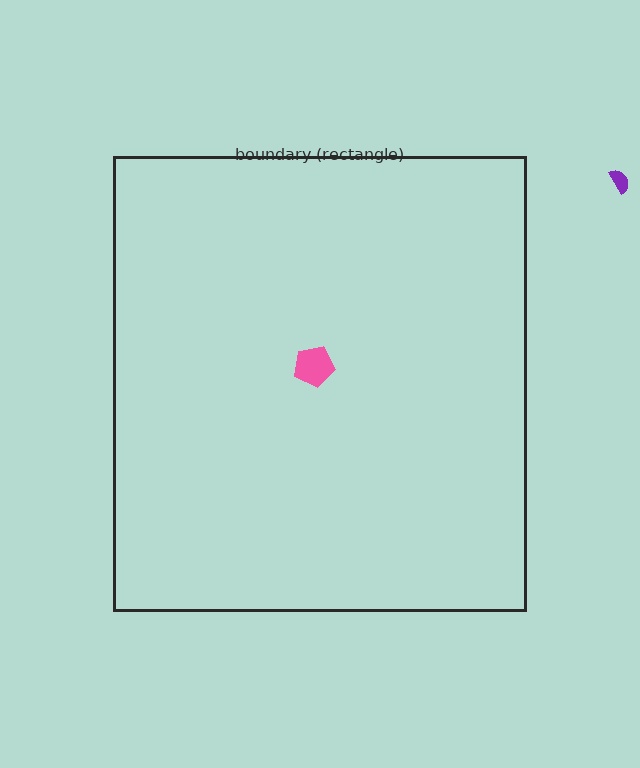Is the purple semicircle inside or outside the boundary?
Outside.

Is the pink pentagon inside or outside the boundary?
Inside.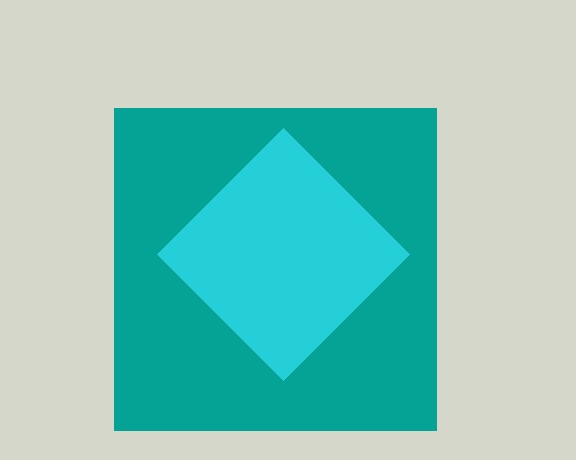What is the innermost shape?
The cyan diamond.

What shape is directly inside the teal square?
The cyan diamond.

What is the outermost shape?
The teal square.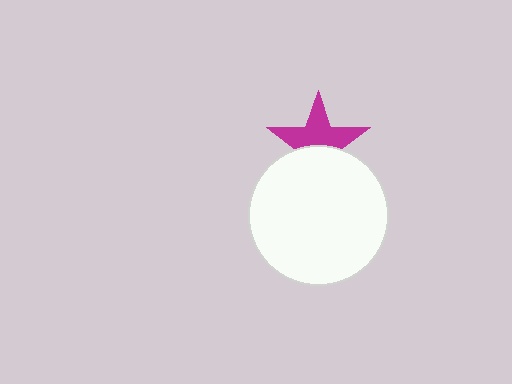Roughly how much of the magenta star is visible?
About half of it is visible (roughly 57%).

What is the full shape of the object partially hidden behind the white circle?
The partially hidden object is a magenta star.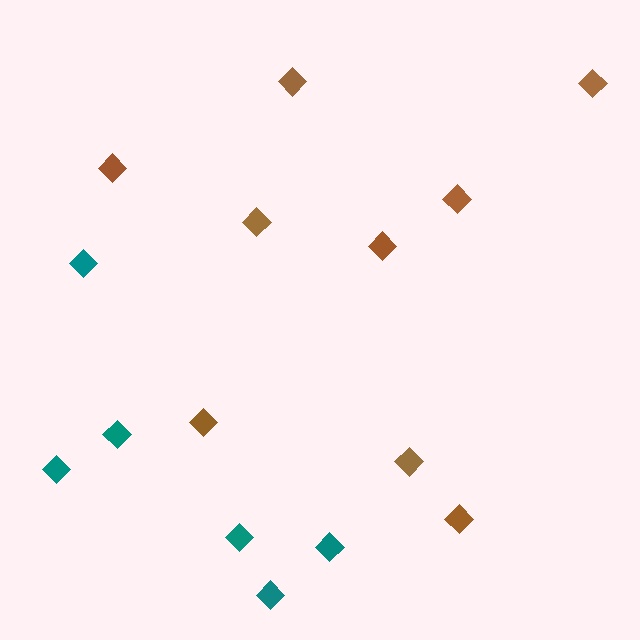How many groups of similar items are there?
There are 2 groups: one group of brown diamonds (9) and one group of teal diamonds (6).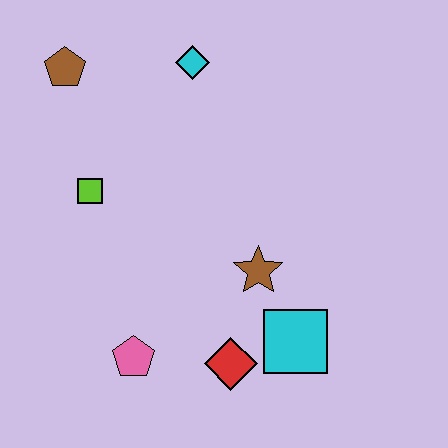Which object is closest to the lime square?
The brown pentagon is closest to the lime square.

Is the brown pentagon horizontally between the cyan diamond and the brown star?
No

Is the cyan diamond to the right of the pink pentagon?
Yes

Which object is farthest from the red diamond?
The brown pentagon is farthest from the red diamond.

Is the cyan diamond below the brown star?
No